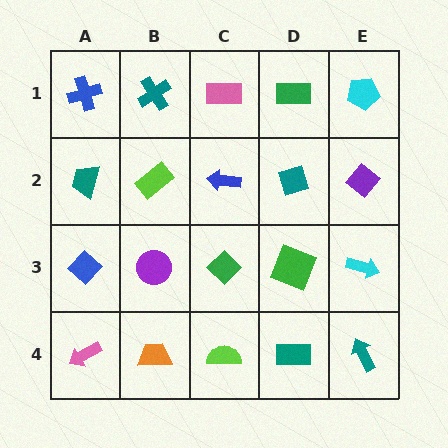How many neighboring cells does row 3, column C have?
4.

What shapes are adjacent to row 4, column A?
A blue diamond (row 3, column A), an orange trapezoid (row 4, column B).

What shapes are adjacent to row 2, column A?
A blue cross (row 1, column A), a blue diamond (row 3, column A), a lime rectangle (row 2, column B).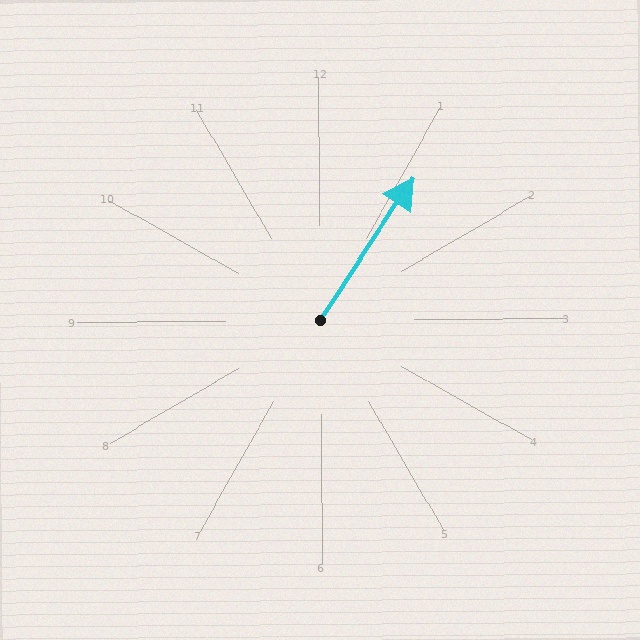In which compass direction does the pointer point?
Northeast.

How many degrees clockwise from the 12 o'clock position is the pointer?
Approximately 34 degrees.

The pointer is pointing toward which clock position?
Roughly 1 o'clock.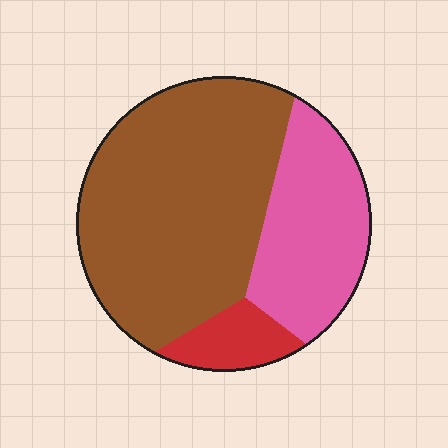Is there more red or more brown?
Brown.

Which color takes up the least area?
Red, at roughly 10%.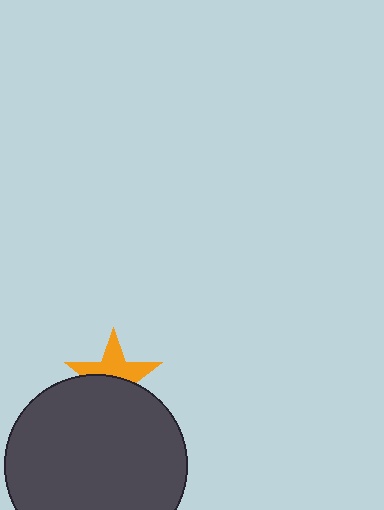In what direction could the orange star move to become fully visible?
The orange star could move up. That would shift it out from behind the dark gray circle entirely.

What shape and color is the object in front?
The object in front is a dark gray circle.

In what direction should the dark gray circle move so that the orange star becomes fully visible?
The dark gray circle should move down. That is the shortest direction to clear the overlap and leave the orange star fully visible.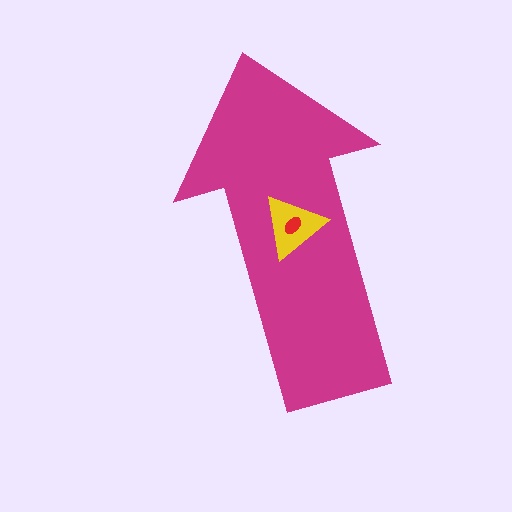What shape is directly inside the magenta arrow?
The yellow triangle.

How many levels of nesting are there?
3.